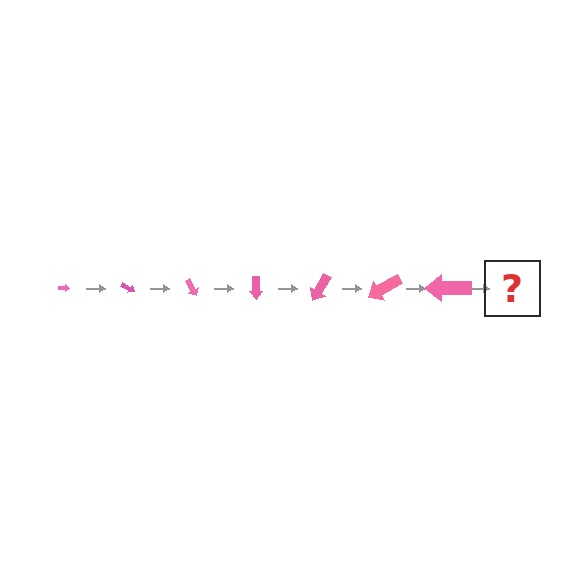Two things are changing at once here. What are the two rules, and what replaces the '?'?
The two rules are that the arrow grows larger each step and it rotates 30 degrees each step. The '?' should be an arrow, larger than the previous one and rotated 210 degrees from the start.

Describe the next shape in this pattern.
It should be an arrow, larger than the previous one and rotated 210 degrees from the start.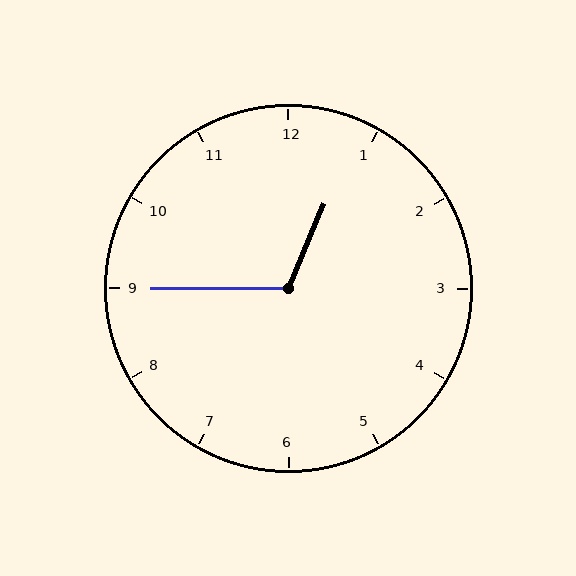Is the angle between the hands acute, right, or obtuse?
It is obtuse.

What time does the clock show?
12:45.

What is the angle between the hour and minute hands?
Approximately 112 degrees.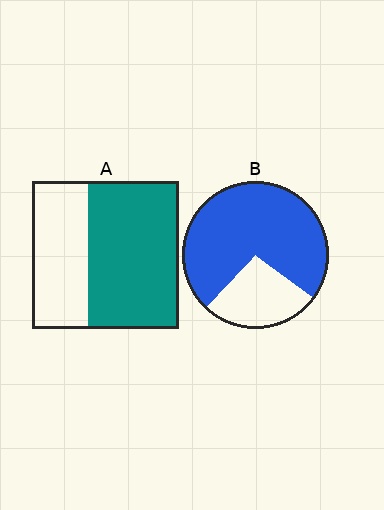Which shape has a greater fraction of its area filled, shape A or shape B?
Shape B.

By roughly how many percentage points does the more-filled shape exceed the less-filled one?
By roughly 10 percentage points (B over A).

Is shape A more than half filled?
Yes.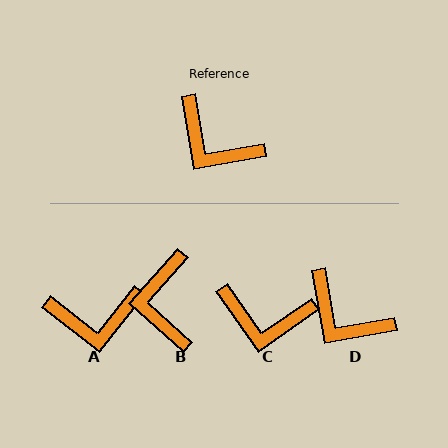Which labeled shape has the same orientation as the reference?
D.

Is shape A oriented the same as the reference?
No, it is off by about 42 degrees.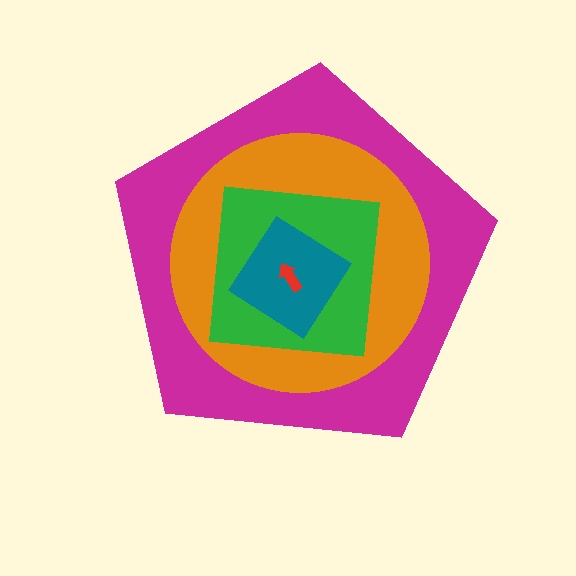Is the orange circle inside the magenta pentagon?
Yes.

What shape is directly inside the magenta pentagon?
The orange circle.